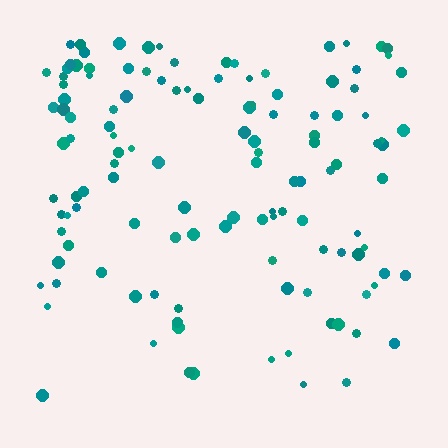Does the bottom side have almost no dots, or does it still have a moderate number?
Still a moderate number, just noticeably fewer than the top.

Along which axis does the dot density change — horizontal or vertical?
Vertical.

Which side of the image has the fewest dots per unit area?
The bottom.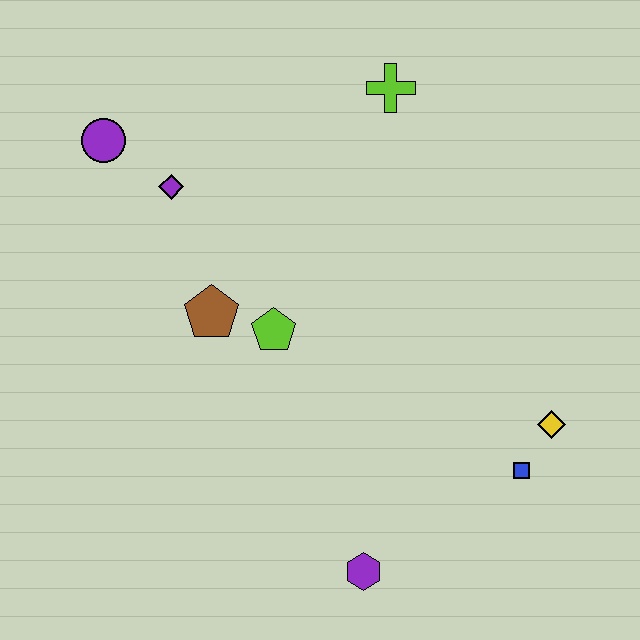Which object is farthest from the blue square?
The purple circle is farthest from the blue square.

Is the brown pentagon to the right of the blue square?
No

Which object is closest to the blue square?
The yellow diamond is closest to the blue square.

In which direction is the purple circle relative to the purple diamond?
The purple circle is to the left of the purple diamond.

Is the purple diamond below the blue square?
No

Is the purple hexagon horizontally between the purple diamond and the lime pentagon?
No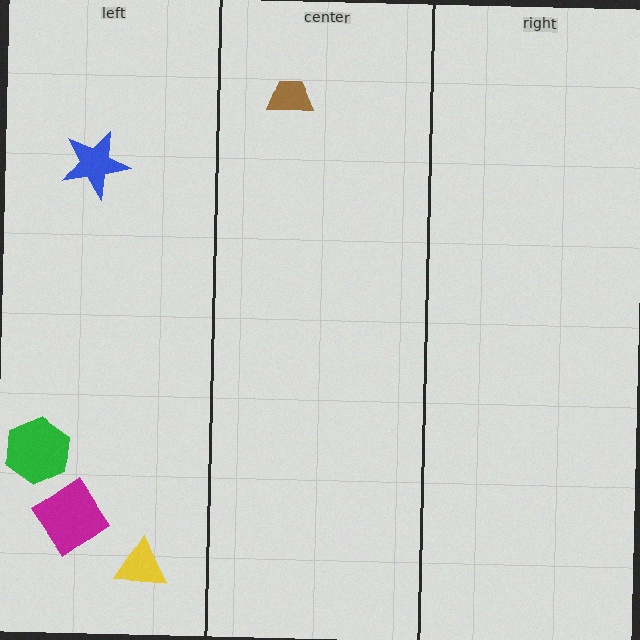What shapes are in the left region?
The yellow triangle, the blue star, the magenta diamond, the green hexagon.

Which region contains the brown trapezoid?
The center region.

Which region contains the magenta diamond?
The left region.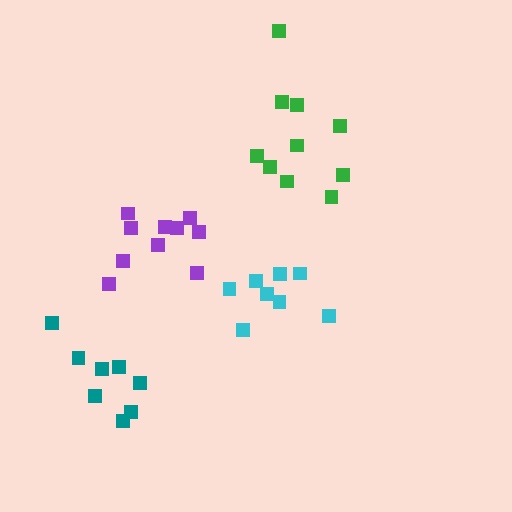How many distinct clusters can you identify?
There are 4 distinct clusters.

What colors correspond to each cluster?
The clusters are colored: cyan, purple, teal, green.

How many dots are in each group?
Group 1: 8 dots, Group 2: 10 dots, Group 3: 8 dots, Group 4: 10 dots (36 total).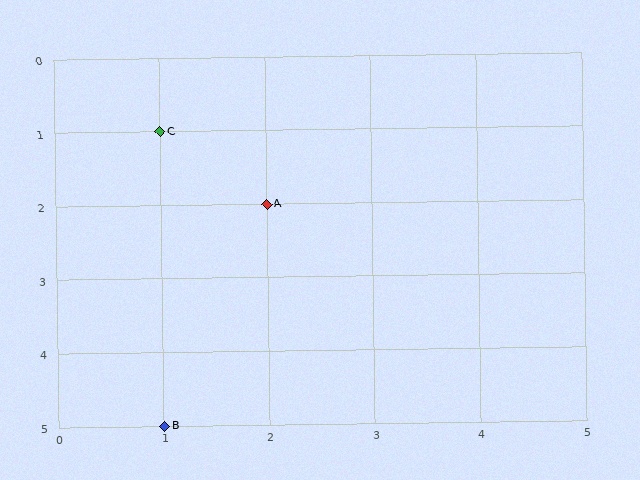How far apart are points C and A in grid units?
Points C and A are 1 column and 1 row apart (about 1.4 grid units diagonally).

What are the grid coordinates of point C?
Point C is at grid coordinates (1, 1).